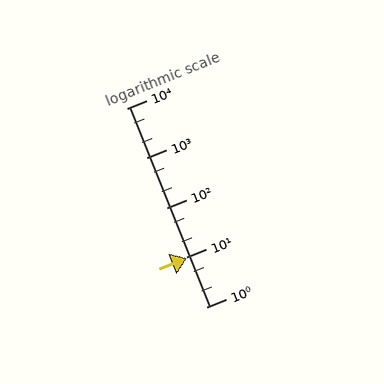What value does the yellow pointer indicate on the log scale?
The pointer indicates approximately 9.6.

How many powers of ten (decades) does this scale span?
The scale spans 4 decades, from 1 to 10000.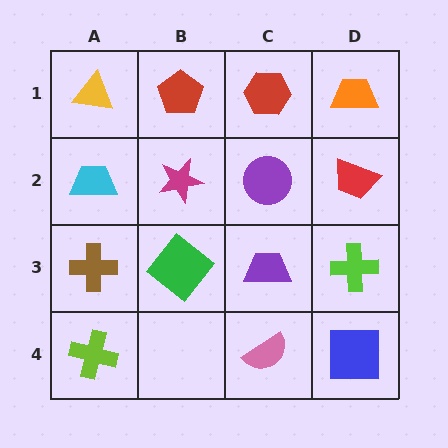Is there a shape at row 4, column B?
No, that cell is empty.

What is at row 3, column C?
A purple trapezoid.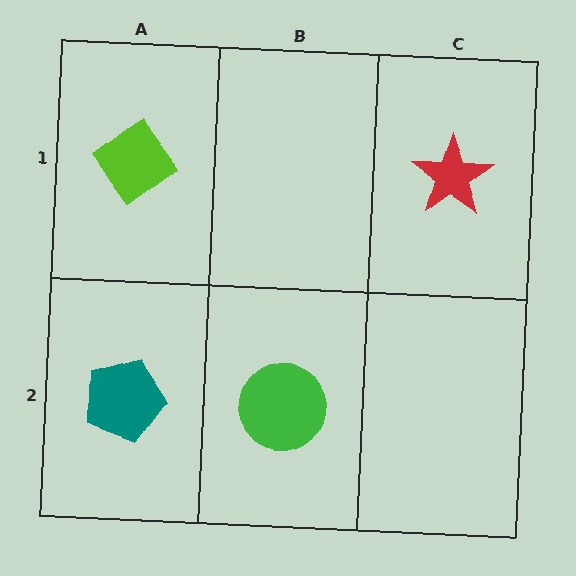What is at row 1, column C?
A red star.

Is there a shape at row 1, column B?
No, that cell is empty.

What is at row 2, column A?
A teal pentagon.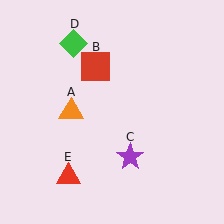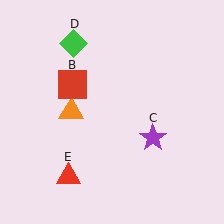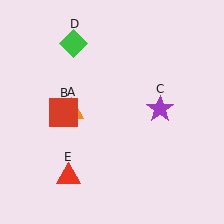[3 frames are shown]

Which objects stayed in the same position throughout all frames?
Orange triangle (object A) and green diamond (object D) and red triangle (object E) remained stationary.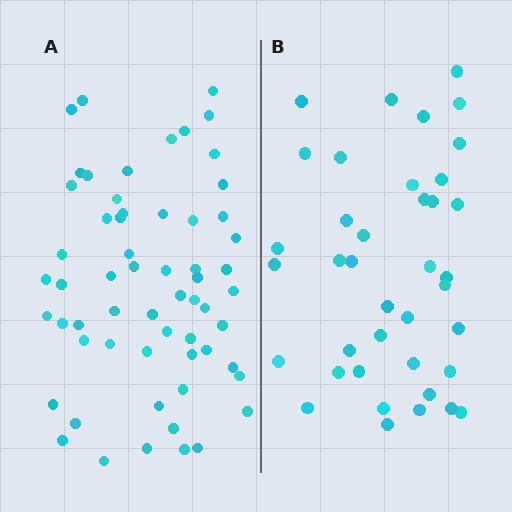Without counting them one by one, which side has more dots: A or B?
Region A (the left region) has more dots.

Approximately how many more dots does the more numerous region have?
Region A has approximately 20 more dots than region B.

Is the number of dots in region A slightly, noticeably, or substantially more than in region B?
Region A has substantially more. The ratio is roughly 1.5 to 1.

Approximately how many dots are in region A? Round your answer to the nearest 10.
About 60 dots.